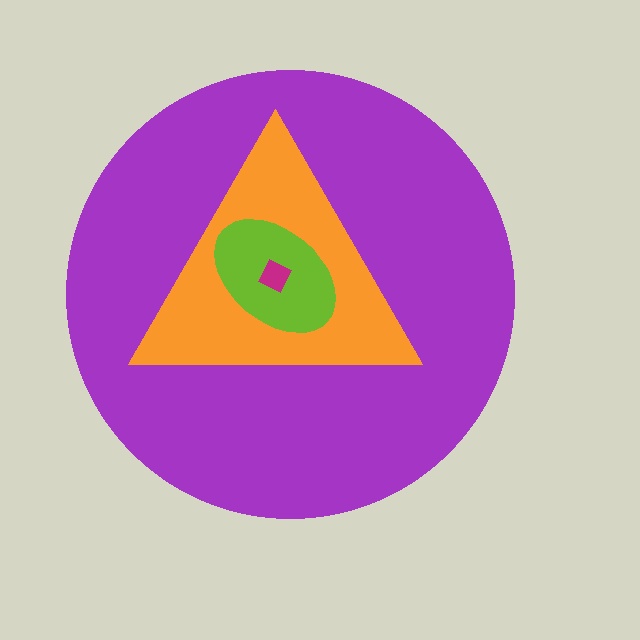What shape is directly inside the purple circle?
The orange triangle.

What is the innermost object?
The magenta diamond.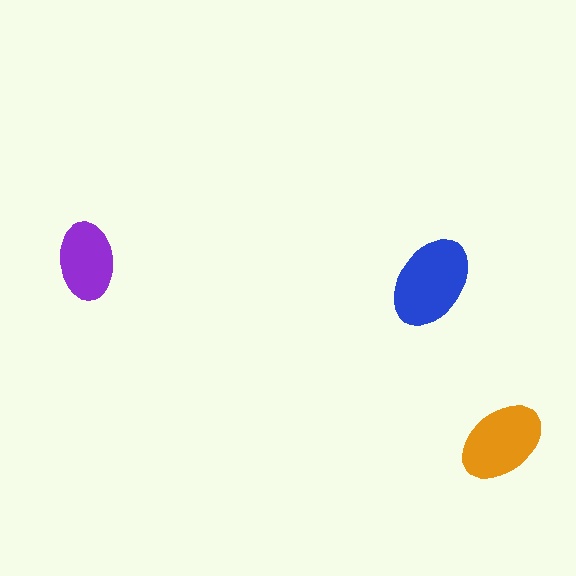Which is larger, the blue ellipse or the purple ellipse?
The blue one.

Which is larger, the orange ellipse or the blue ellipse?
The blue one.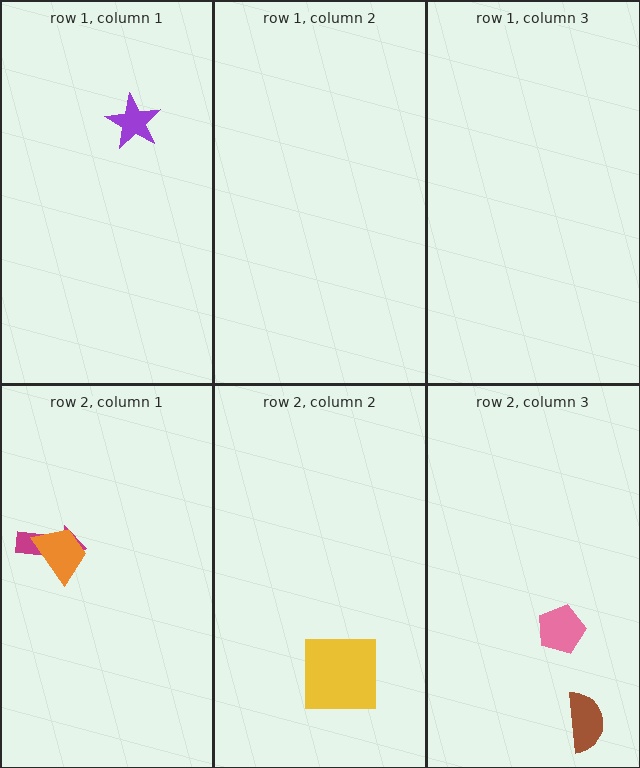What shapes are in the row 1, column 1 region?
The purple star.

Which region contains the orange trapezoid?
The row 2, column 1 region.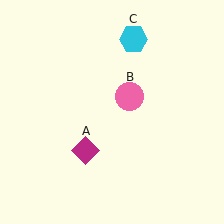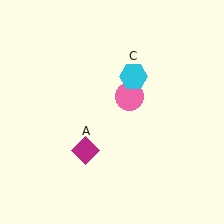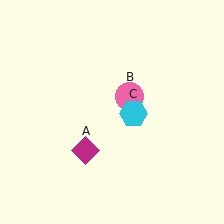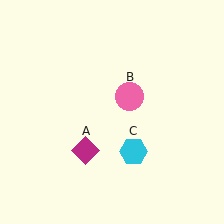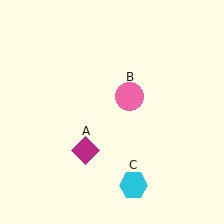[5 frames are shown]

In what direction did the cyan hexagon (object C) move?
The cyan hexagon (object C) moved down.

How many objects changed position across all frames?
1 object changed position: cyan hexagon (object C).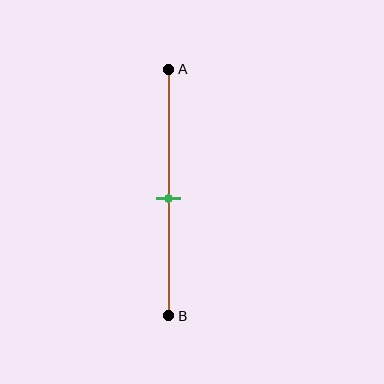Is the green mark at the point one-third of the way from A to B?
No, the mark is at about 50% from A, not at the 33% one-third point.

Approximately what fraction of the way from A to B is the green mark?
The green mark is approximately 50% of the way from A to B.